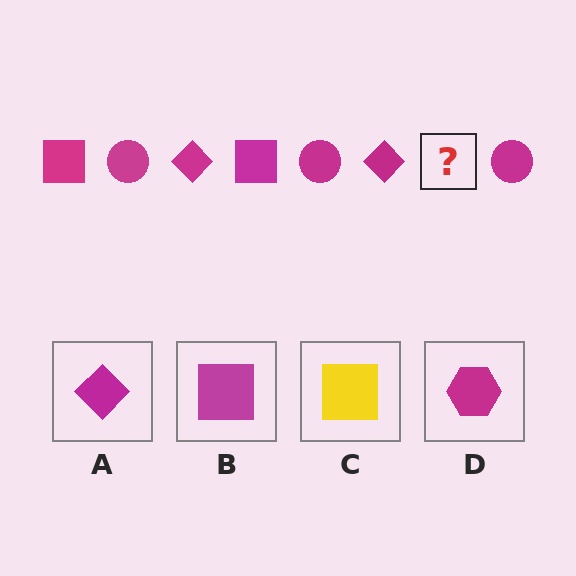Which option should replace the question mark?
Option B.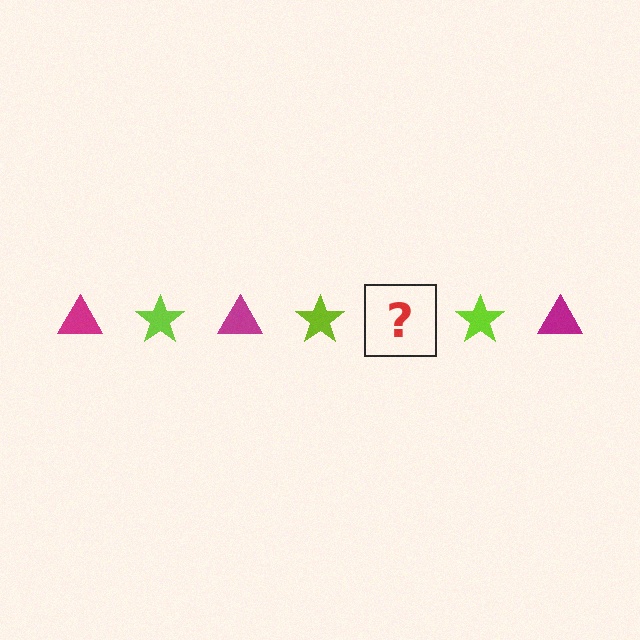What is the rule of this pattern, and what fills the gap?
The rule is that the pattern alternates between magenta triangle and lime star. The gap should be filled with a magenta triangle.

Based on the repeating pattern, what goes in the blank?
The blank should be a magenta triangle.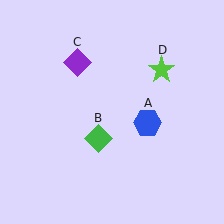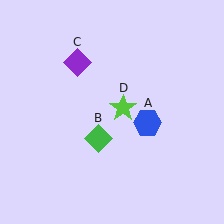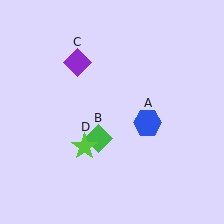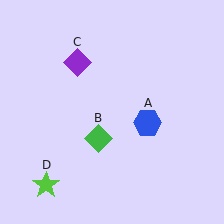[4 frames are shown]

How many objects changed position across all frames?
1 object changed position: lime star (object D).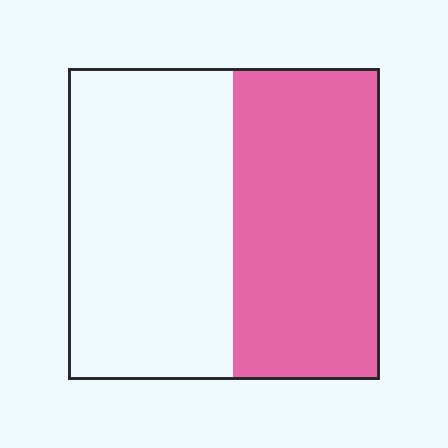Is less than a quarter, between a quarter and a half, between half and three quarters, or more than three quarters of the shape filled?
Between a quarter and a half.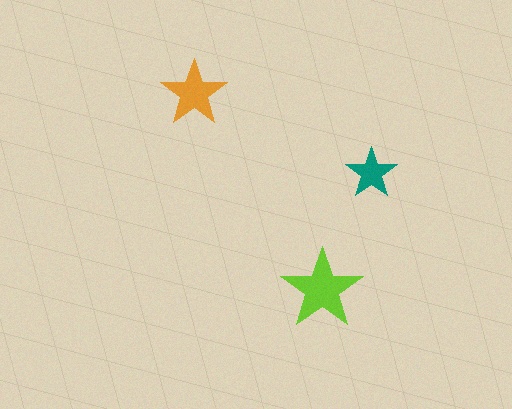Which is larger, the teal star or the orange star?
The orange one.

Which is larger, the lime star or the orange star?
The lime one.